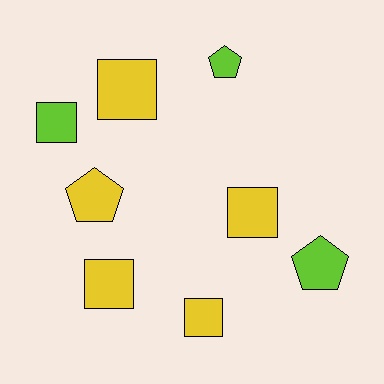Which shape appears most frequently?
Square, with 5 objects.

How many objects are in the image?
There are 8 objects.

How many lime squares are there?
There is 1 lime square.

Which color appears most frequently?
Yellow, with 5 objects.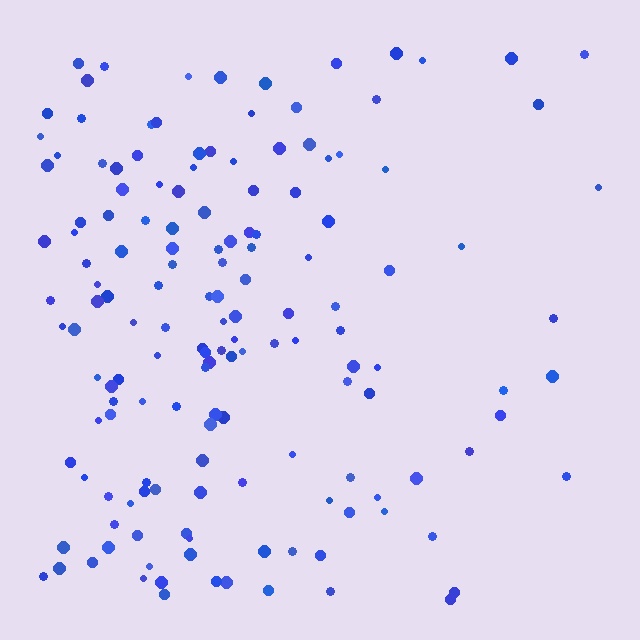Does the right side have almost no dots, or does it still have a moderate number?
Still a moderate number, just noticeably fewer than the left.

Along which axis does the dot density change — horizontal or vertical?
Horizontal.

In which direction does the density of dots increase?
From right to left, with the left side densest.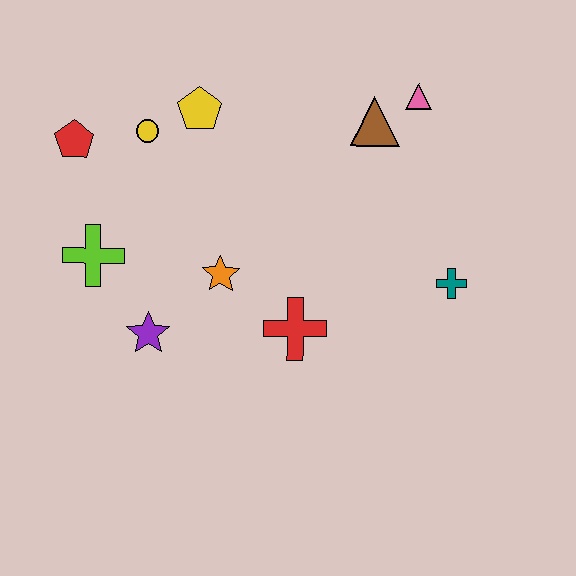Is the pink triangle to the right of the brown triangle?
Yes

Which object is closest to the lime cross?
The purple star is closest to the lime cross.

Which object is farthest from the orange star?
The pink triangle is farthest from the orange star.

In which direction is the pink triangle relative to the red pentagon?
The pink triangle is to the right of the red pentagon.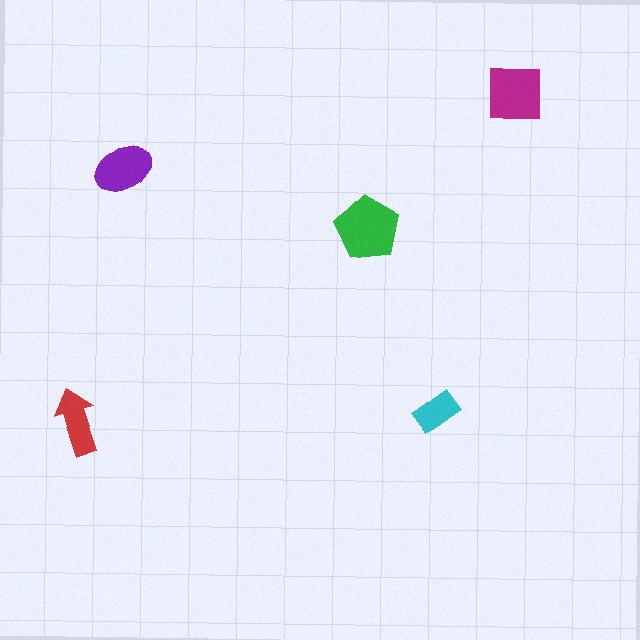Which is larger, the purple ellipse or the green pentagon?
The green pentagon.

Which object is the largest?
The green pentagon.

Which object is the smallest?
The cyan rectangle.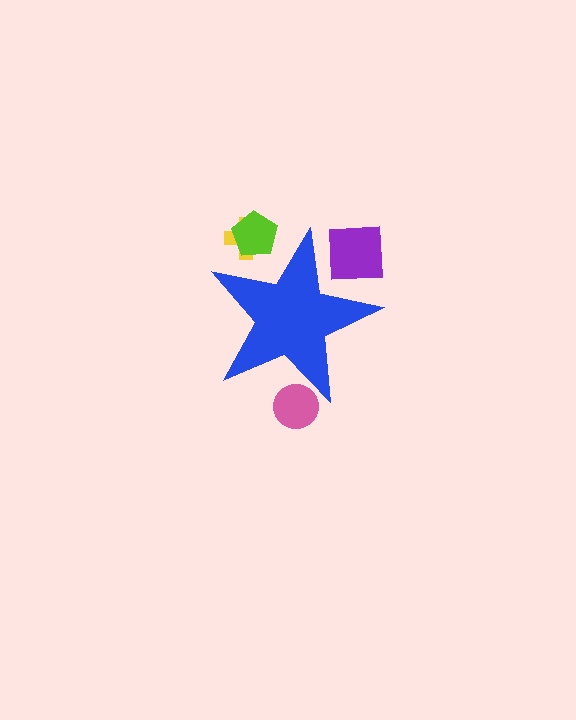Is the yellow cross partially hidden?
Yes, the yellow cross is partially hidden behind the blue star.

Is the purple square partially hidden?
Yes, the purple square is partially hidden behind the blue star.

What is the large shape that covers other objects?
A blue star.